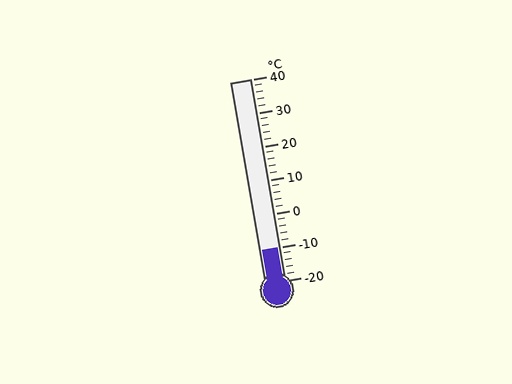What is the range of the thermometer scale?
The thermometer scale ranges from -20°C to 40°C.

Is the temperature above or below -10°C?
The temperature is at -10°C.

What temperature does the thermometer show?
The thermometer shows approximately -10°C.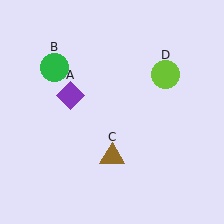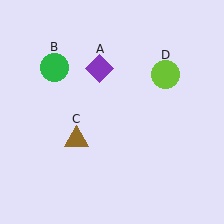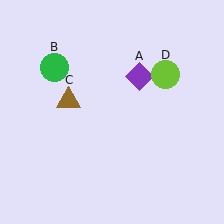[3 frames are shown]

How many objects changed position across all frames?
2 objects changed position: purple diamond (object A), brown triangle (object C).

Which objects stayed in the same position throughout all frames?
Green circle (object B) and lime circle (object D) remained stationary.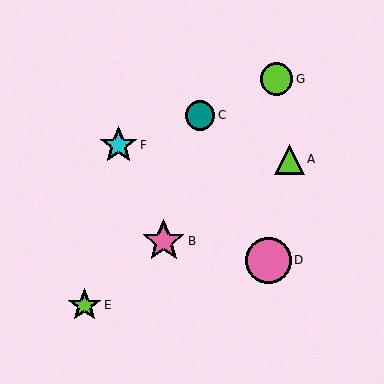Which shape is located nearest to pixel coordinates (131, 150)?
The cyan star (labeled F) at (118, 145) is nearest to that location.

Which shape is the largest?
The pink circle (labeled D) is the largest.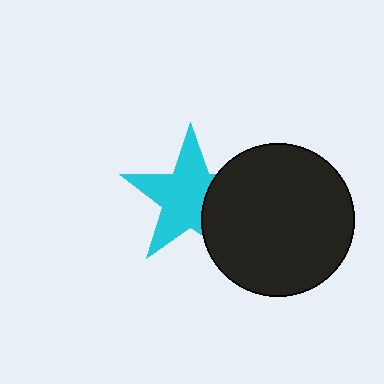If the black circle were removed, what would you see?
You would see the complete cyan star.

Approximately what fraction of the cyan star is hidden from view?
Roughly 31% of the cyan star is hidden behind the black circle.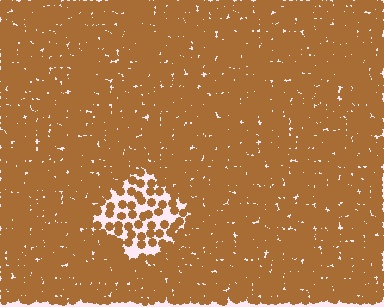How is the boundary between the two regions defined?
The boundary is defined by a change in element density (approximately 2.8x ratio). All elements are the same color, size, and shape.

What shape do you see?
I see a diamond.